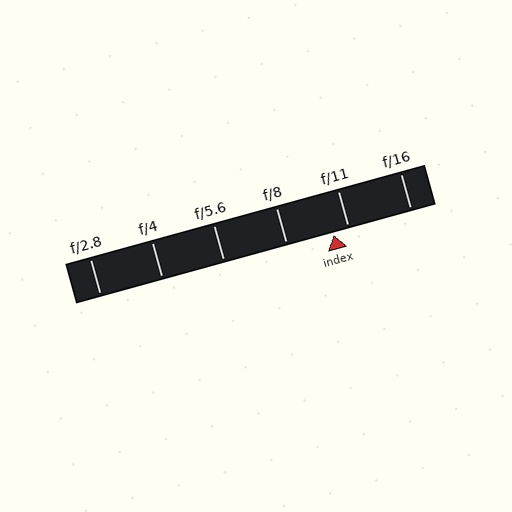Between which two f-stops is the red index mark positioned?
The index mark is between f/8 and f/11.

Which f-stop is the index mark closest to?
The index mark is closest to f/11.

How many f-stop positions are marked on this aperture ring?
There are 6 f-stop positions marked.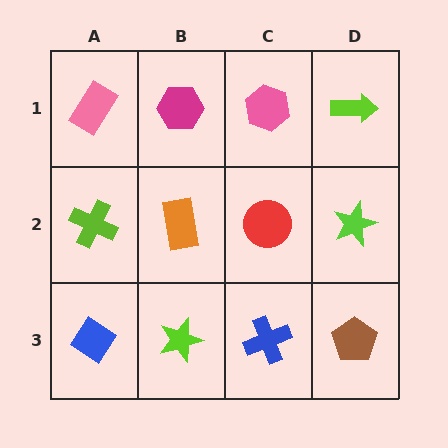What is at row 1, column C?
A pink hexagon.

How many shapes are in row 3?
4 shapes.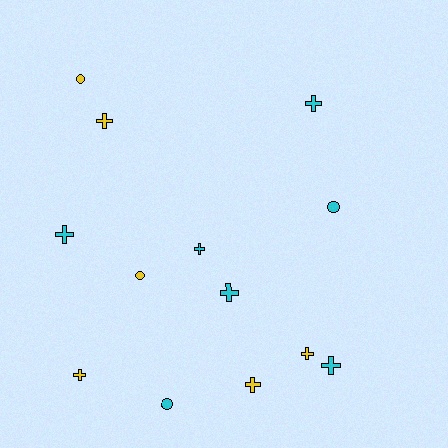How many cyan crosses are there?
There are 5 cyan crosses.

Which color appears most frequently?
Cyan, with 7 objects.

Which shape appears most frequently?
Cross, with 9 objects.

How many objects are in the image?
There are 13 objects.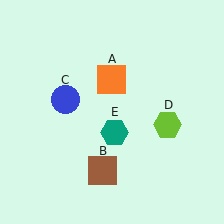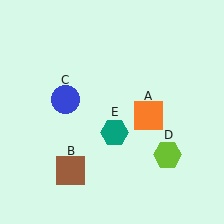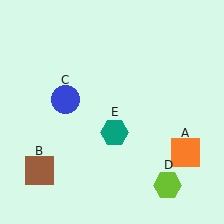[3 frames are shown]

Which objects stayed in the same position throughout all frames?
Blue circle (object C) and teal hexagon (object E) remained stationary.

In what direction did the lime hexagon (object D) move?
The lime hexagon (object D) moved down.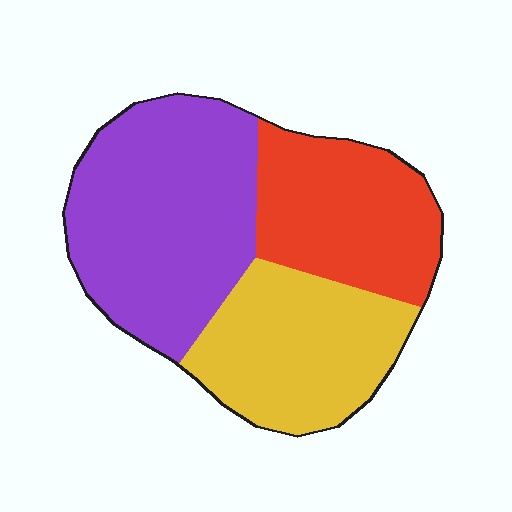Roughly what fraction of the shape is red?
Red covers around 30% of the shape.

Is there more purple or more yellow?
Purple.